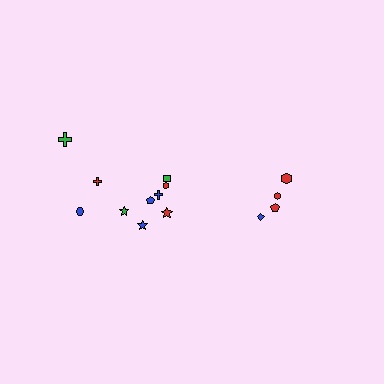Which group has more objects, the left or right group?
The left group.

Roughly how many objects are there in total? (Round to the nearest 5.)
Roughly 15 objects in total.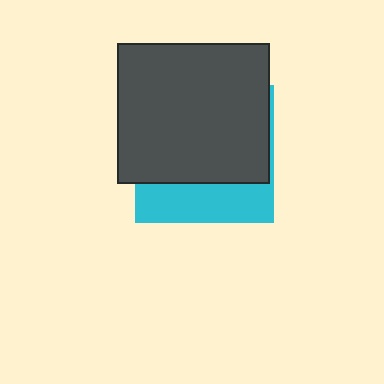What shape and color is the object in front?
The object in front is a dark gray rectangle.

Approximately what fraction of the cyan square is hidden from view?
Roughly 69% of the cyan square is hidden behind the dark gray rectangle.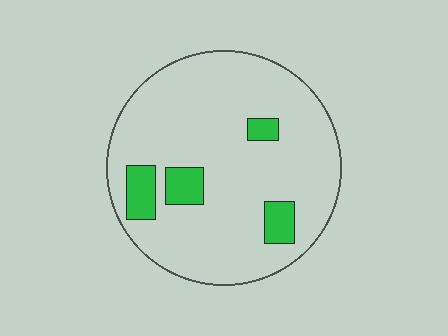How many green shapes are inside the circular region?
4.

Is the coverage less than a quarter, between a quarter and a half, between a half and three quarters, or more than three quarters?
Less than a quarter.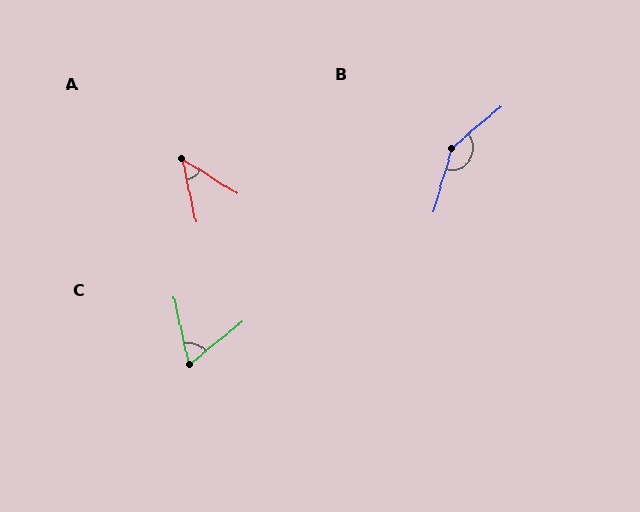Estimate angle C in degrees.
Approximately 63 degrees.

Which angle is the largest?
B, at approximately 146 degrees.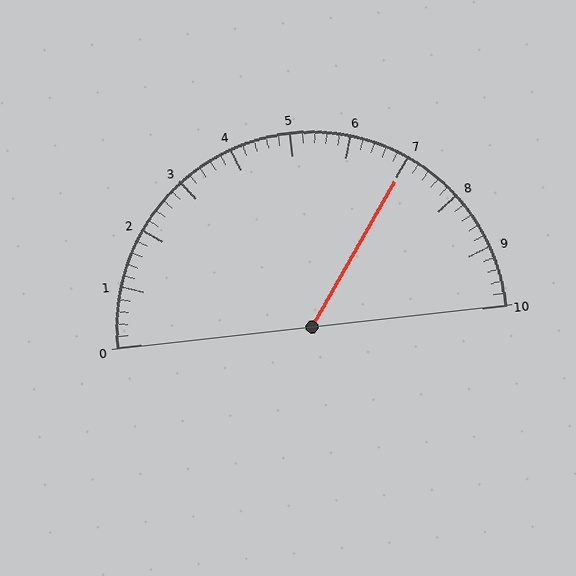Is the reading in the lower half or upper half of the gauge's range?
The reading is in the upper half of the range (0 to 10).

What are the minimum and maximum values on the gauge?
The gauge ranges from 0 to 10.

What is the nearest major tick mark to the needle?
The nearest major tick mark is 7.